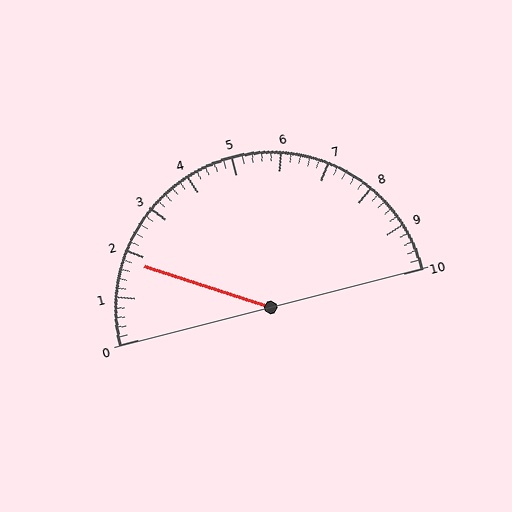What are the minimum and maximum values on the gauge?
The gauge ranges from 0 to 10.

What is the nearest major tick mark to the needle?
The nearest major tick mark is 2.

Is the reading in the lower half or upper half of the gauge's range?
The reading is in the lower half of the range (0 to 10).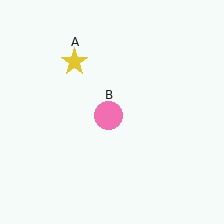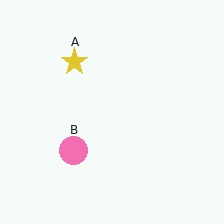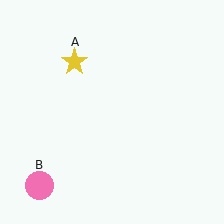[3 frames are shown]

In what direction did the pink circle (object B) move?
The pink circle (object B) moved down and to the left.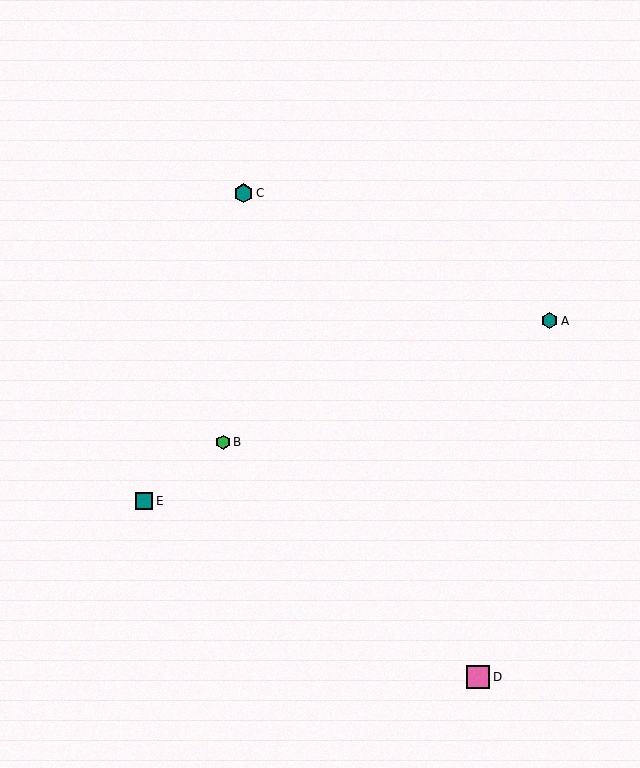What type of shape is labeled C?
Shape C is a teal hexagon.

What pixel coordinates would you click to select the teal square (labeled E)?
Click at (144, 501) to select the teal square E.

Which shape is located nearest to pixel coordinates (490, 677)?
The pink square (labeled D) at (478, 677) is nearest to that location.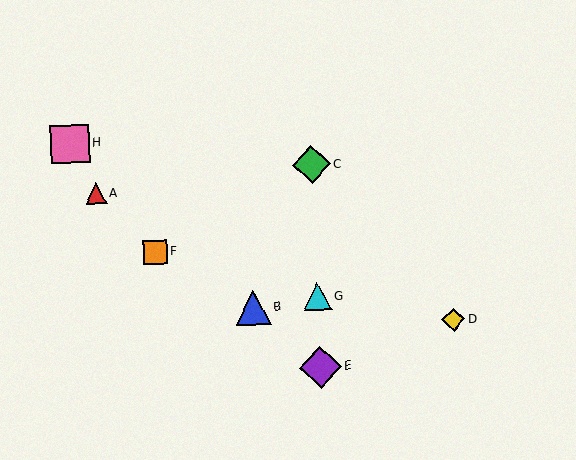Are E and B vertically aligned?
No, E is at x≈320 and B is at x≈253.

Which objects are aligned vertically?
Objects C, E, G are aligned vertically.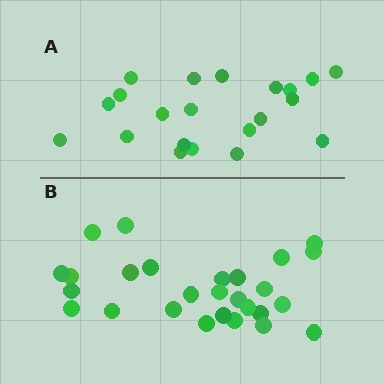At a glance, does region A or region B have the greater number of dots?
Region B (the bottom region) has more dots.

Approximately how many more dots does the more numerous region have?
Region B has about 6 more dots than region A.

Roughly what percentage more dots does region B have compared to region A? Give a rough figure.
About 30% more.